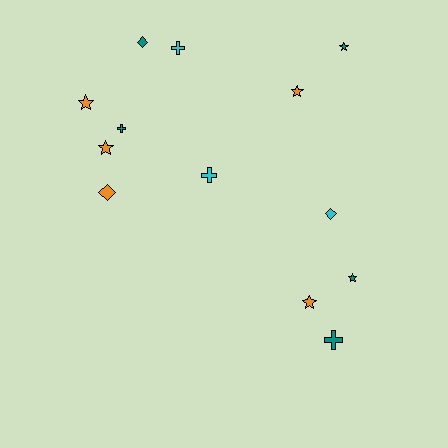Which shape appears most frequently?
Star, with 6 objects.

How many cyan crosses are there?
There are 2 cyan crosses.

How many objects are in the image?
There are 13 objects.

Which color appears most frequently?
Orange, with 5 objects.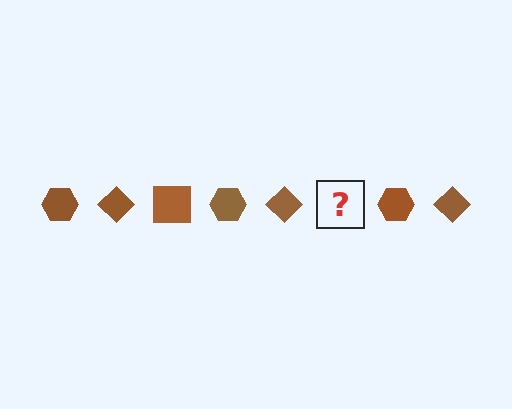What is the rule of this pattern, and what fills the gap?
The rule is that the pattern cycles through hexagon, diamond, square shapes in brown. The gap should be filled with a brown square.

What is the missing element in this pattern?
The missing element is a brown square.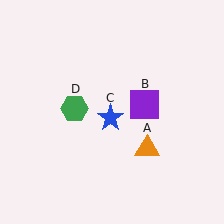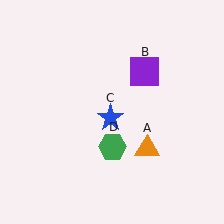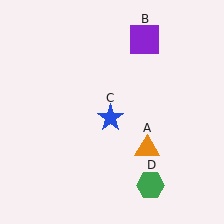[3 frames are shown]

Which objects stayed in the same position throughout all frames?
Orange triangle (object A) and blue star (object C) remained stationary.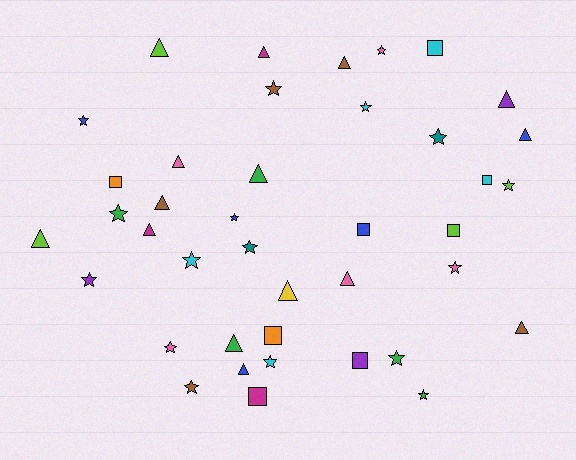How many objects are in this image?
There are 40 objects.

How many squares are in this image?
There are 8 squares.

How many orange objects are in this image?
There are 2 orange objects.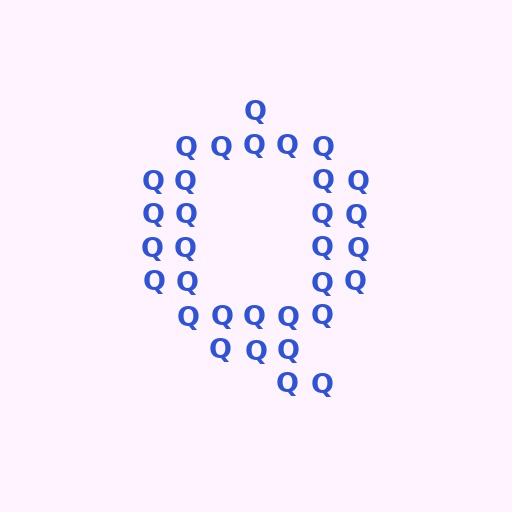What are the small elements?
The small elements are letter Q's.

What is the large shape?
The large shape is the letter Q.